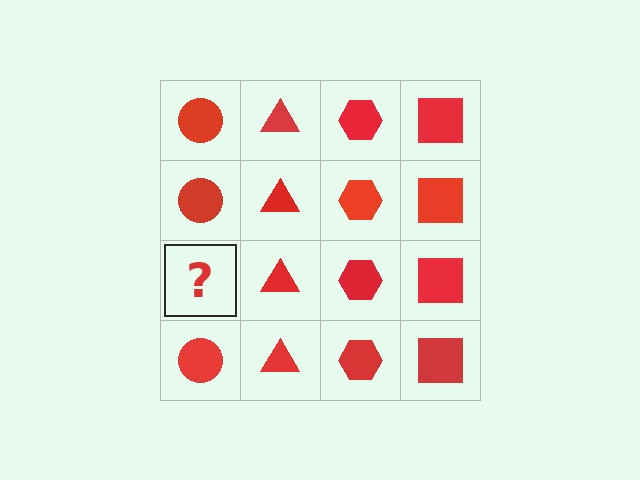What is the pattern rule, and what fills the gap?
The rule is that each column has a consistent shape. The gap should be filled with a red circle.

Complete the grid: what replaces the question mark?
The question mark should be replaced with a red circle.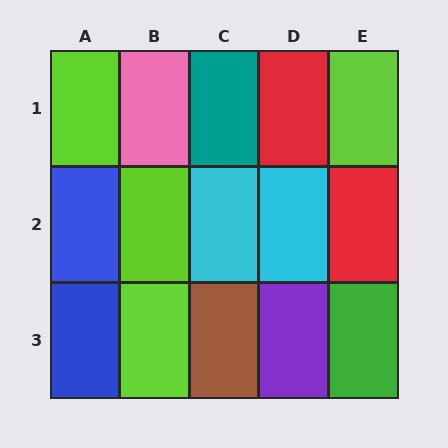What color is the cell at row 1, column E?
Lime.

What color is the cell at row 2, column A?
Blue.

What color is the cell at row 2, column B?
Lime.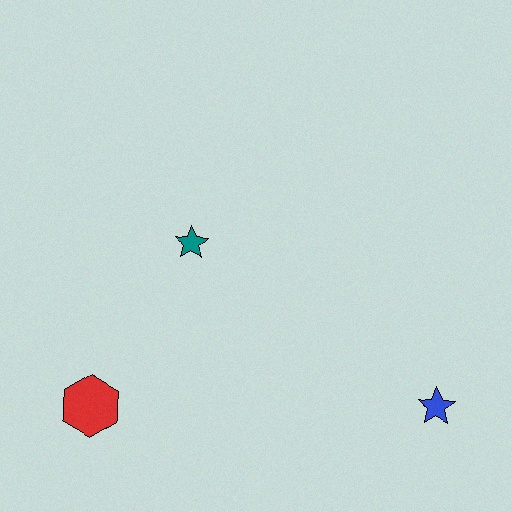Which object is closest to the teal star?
The red hexagon is closest to the teal star.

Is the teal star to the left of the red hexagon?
No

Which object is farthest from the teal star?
The blue star is farthest from the teal star.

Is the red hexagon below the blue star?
Yes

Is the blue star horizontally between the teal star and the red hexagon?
No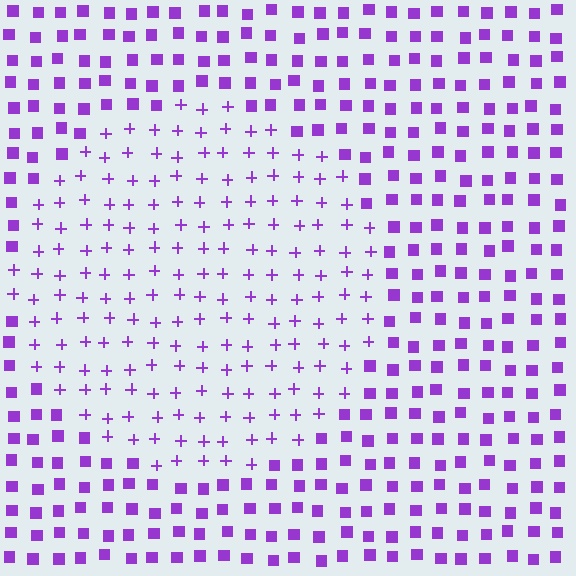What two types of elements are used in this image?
The image uses plus signs inside the circle region and squares outside it.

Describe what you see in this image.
The image is filled with small purple elements arranged in a uniform grid. A circle-shaped region contains plus signs, while the surrounding area contains squares. The boundary is defined purely by the change in element shape.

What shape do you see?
I see a circle.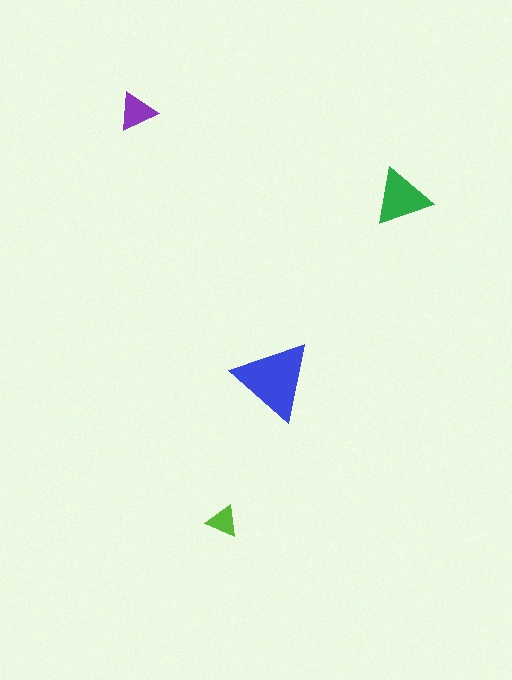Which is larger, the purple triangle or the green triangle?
The green one.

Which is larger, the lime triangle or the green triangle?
The green one.